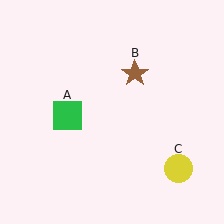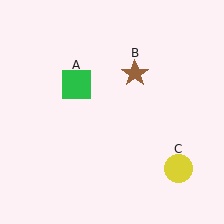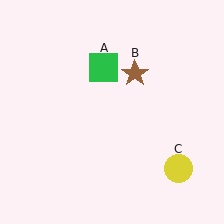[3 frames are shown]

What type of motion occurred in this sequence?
The green square (object A) rotated clockwise around the center of the scene.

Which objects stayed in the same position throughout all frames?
Brown star (object B) and yellow circle (object C) remained stationary.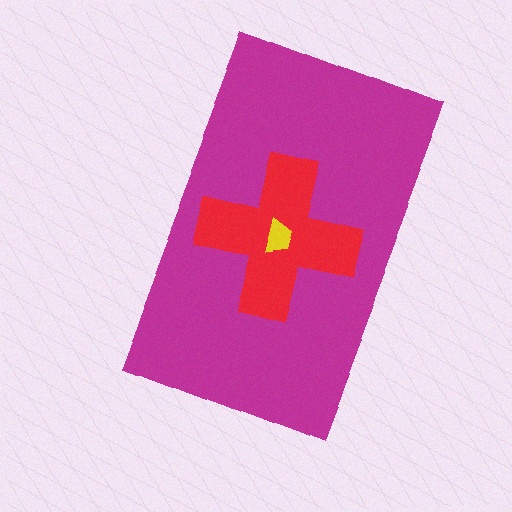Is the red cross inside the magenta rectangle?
Yes.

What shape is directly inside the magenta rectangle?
The red cross.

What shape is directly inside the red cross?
The yellow trapezoid.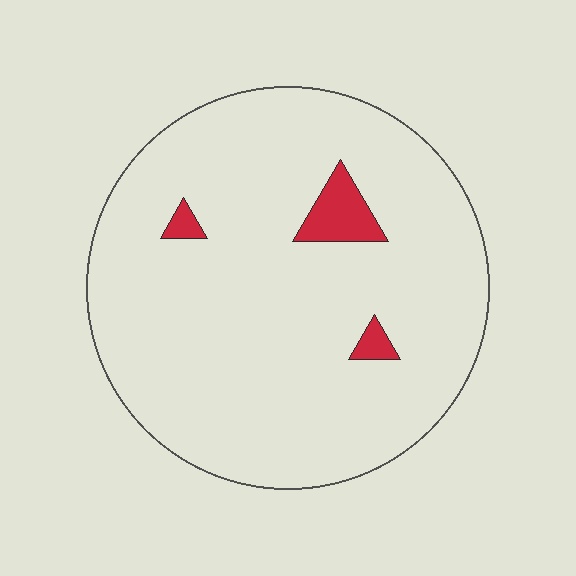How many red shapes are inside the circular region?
3.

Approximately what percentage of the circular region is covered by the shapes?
Approximately 5%.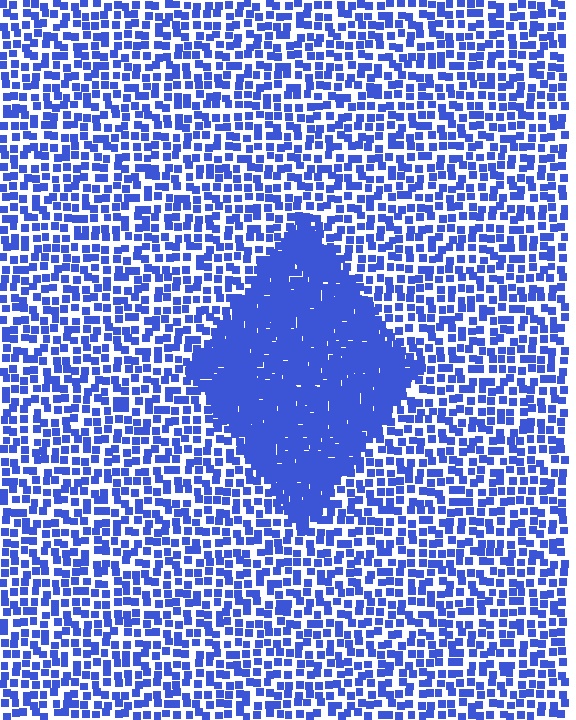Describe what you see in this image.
The image contains small blue elements arranged at two different densities. A diamond-shaped region is visible where the elements are more densely packed than the surrounding area.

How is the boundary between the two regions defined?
The boundary is defined by a change in element density (approximately 2.5x ratio). All elements are the same color, size, and shape.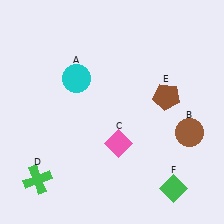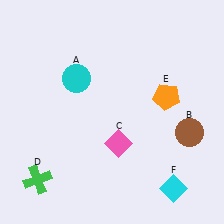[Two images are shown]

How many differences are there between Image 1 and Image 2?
There are 2 differences between the two images.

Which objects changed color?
E changed from brown to orange. F changed from green to cyan.